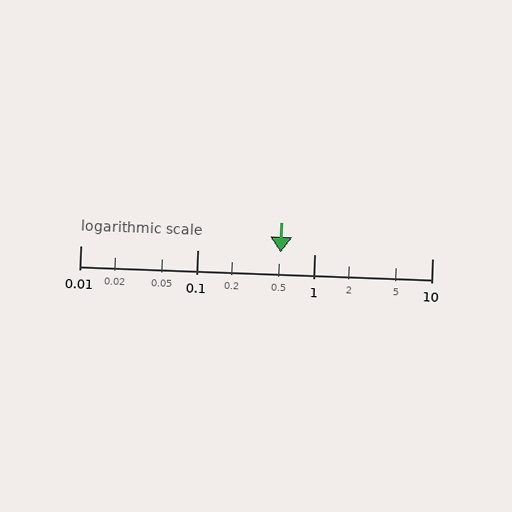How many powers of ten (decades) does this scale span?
The scale spans 3 decades, from 0.01 to 10.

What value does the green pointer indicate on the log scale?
The pointer indicates approximately 0.51.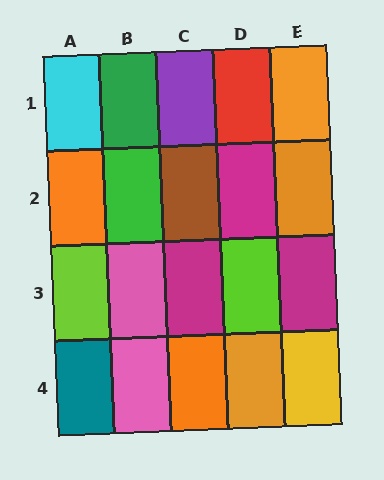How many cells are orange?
5 cells are orange.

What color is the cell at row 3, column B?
Pink.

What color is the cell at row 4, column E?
Yellow.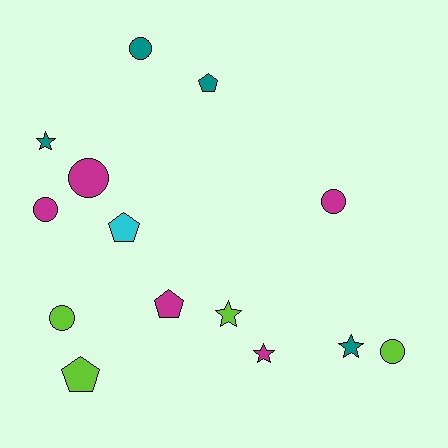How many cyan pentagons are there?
There is 1 cyan pentagon.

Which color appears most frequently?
Magenta, with 5 objects.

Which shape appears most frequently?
Circle, with 6 objects.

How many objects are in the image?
There are 14 objects.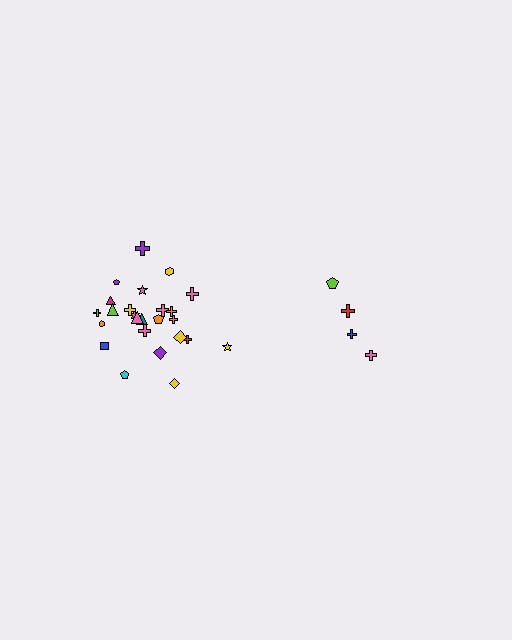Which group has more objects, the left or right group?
The left group.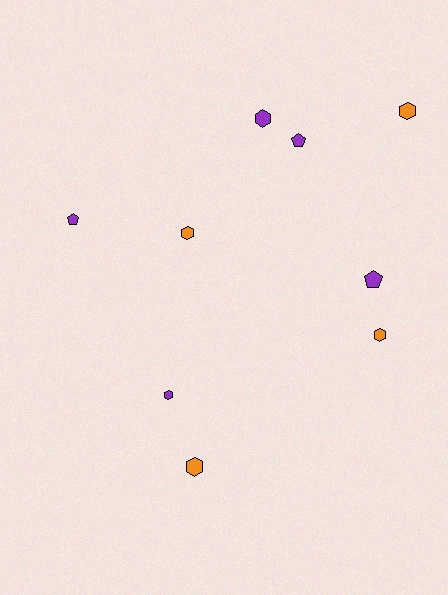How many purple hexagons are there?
There are 2 purple hexagons.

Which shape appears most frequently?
Hexagon, with 6 objects.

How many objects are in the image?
There are 9 objects.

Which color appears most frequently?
Purple, with 5 objects.